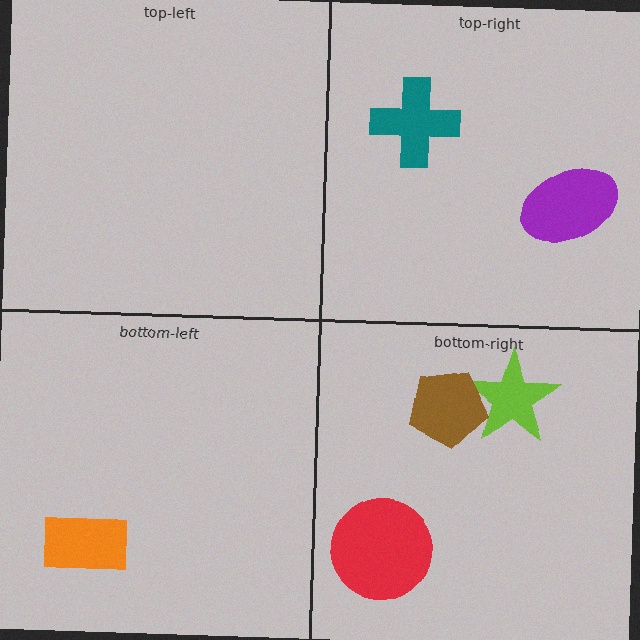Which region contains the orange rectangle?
The bottom-left region.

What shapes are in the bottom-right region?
The lime star, the red circle, the brown pentagon.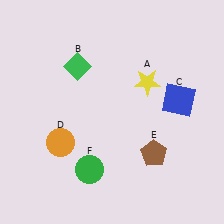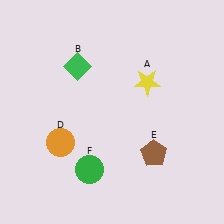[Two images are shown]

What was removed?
The blue square (C) was removed in Image 2.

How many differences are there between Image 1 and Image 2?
There is 1 difference between the two images.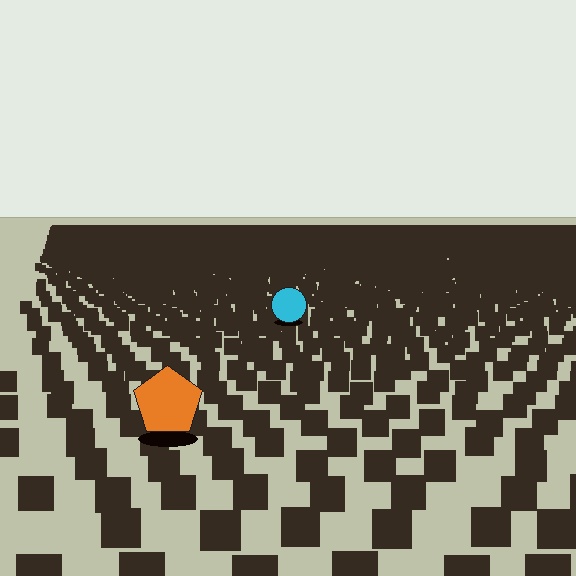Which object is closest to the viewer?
The orange pentagon is closest. The texture marks near it are larger and more spread out.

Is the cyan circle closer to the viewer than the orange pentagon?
No. The orange pentagon is closer — you can tell from the texture gradient: the ground texture is coarser near it.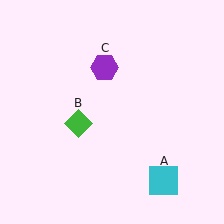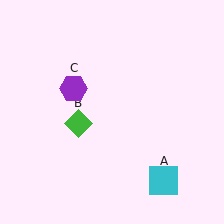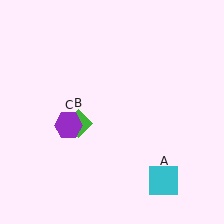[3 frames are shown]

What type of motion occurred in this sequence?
The purple hexagon (object C) rotated counterclockwise around the center of the scene.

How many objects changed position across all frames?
1 object changed position: purple hexagon (object C).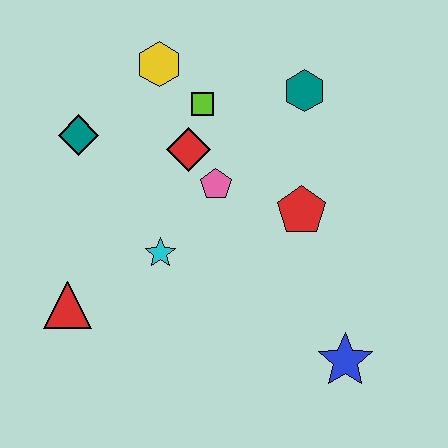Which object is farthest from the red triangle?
The teal hexagon is farthest from the red triangle.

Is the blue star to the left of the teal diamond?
No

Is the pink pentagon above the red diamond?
No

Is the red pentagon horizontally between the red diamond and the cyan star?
No